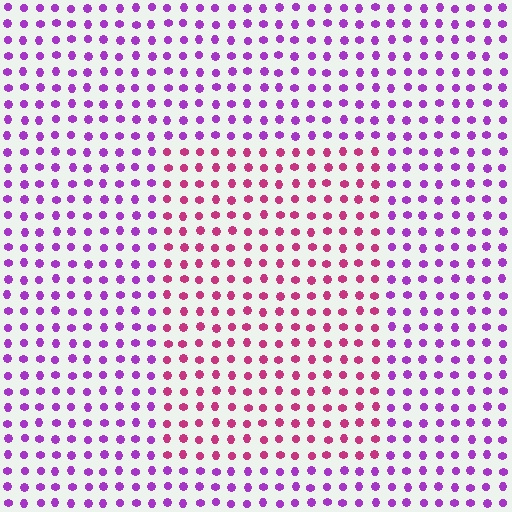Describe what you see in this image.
The image is filled with small purple elements in a uniform arrangement. A rectangle-shaped region is visible where the elements are tinted to a slightly different hue, forming a subtle color boundary.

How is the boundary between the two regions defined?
The boundary is defined purely by a slight shift in hue (about 43 degrees). Spacing, size, and orientation are identical on both sides.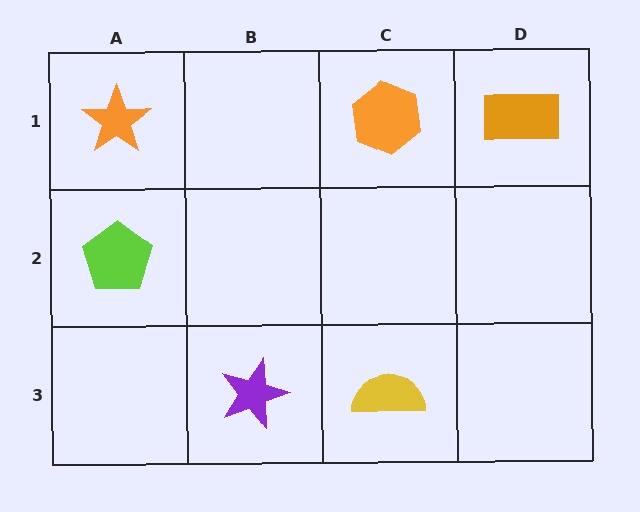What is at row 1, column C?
An orange hexagon.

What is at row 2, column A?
A lime pentagon.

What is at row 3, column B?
A purple star.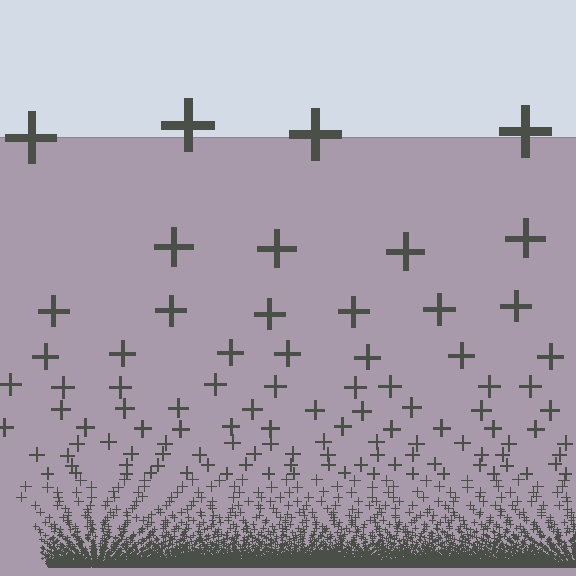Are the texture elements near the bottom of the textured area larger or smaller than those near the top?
Smaller. The gradient is inverted — elements near the bottom are smaller and denser.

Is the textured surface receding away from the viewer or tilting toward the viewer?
The surface appears to tilt toward the viewer. Texture elements get larger and sparser toward the top.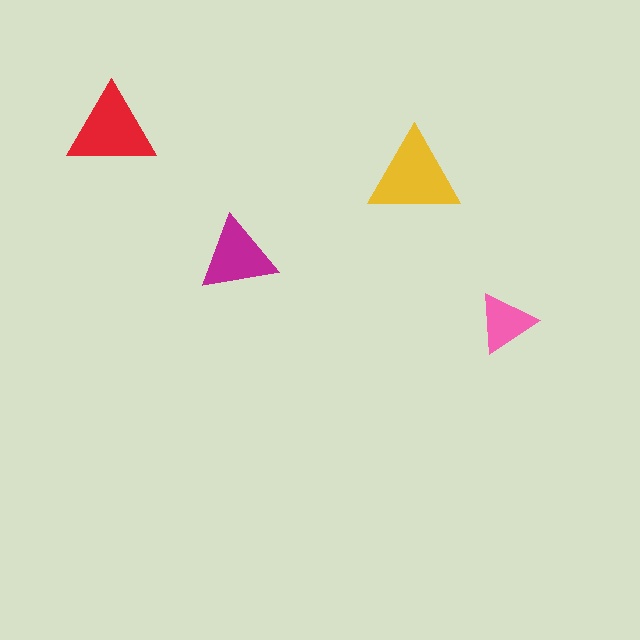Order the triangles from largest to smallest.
the yellow one, the red one, the magenta one, the pink one.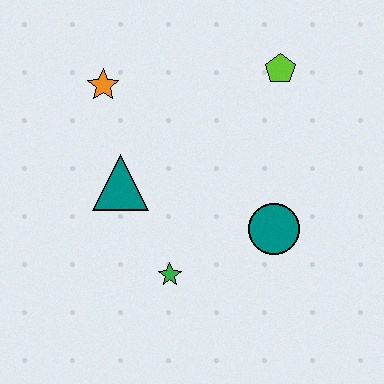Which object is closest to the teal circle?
The green star is closest to the teal circle.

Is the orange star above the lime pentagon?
No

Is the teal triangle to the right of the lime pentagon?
No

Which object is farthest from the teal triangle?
The lime pentagon is farthest from the teal triangle.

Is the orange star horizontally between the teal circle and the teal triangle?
No